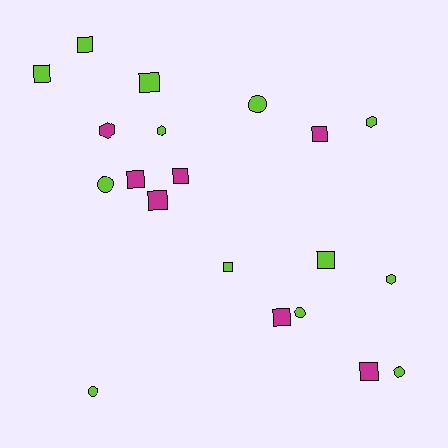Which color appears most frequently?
Lime, with 13 objects.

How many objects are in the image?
There are 20 objects.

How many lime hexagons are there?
There are 3 lime hexagons.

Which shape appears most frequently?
Square, with 11 objects.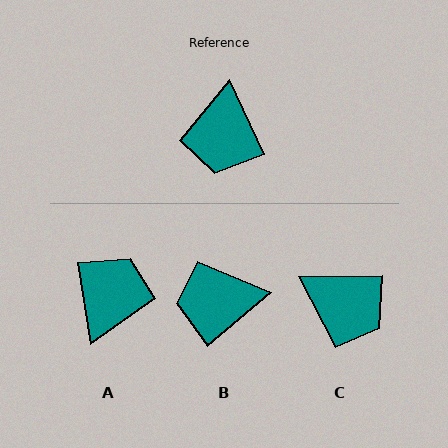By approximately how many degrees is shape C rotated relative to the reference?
Approximately 66 degrees counter-clockwise.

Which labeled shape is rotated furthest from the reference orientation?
A, about 164 degrees away.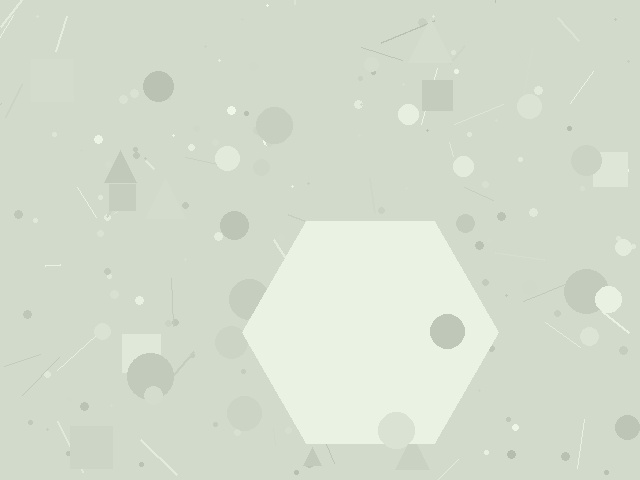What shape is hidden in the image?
A hexagon is hidden in the image.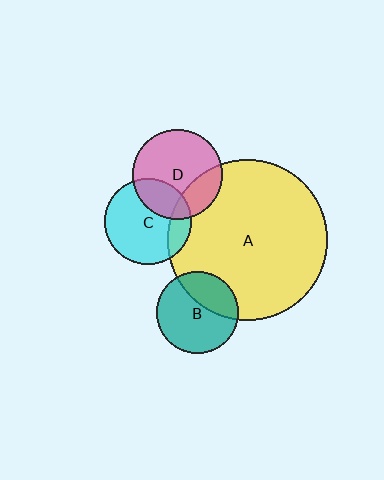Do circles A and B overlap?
Yes.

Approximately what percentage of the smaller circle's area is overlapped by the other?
Approximately 30%.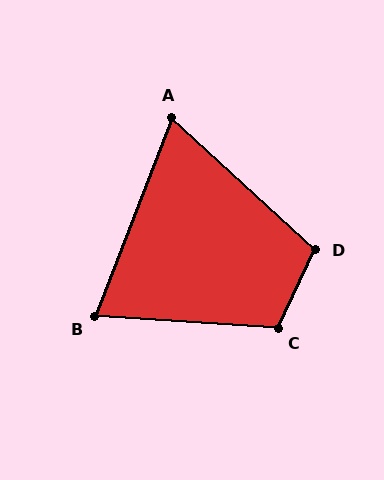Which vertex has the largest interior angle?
C, at approximately 111 degrees.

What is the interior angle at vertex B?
Approximately 73 degrees (acute).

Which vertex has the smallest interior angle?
A, at approximately 69 degrees.